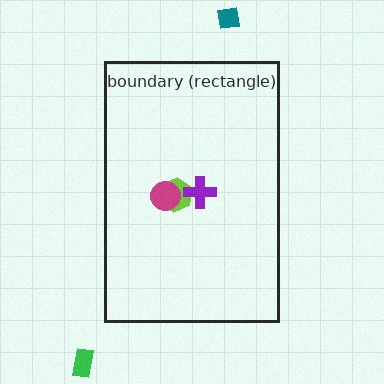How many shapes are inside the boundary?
3 inside, 2 outside.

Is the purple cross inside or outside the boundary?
Inside.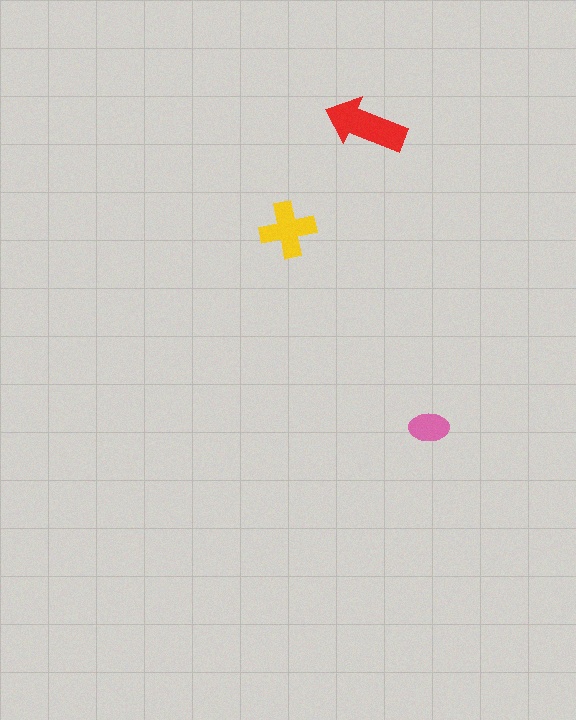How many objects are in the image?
There are 3 objects in the image.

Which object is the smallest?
The pink ellipse.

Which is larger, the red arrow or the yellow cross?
The red arrow.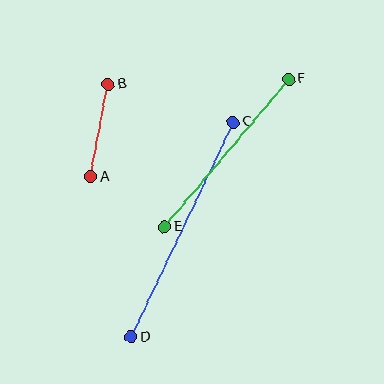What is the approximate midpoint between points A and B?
The midpoint is at approximately (99, 130) pixels.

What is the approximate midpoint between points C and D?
The midpoint is at approximately (182, 229) pixels.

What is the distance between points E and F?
The distance is approximately 193 pixels.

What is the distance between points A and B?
The distance is approximately 94 pixels.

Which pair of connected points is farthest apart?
Points C and D are farthest apart.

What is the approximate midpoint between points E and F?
The midpoint is at approximately (226, 153) pixels.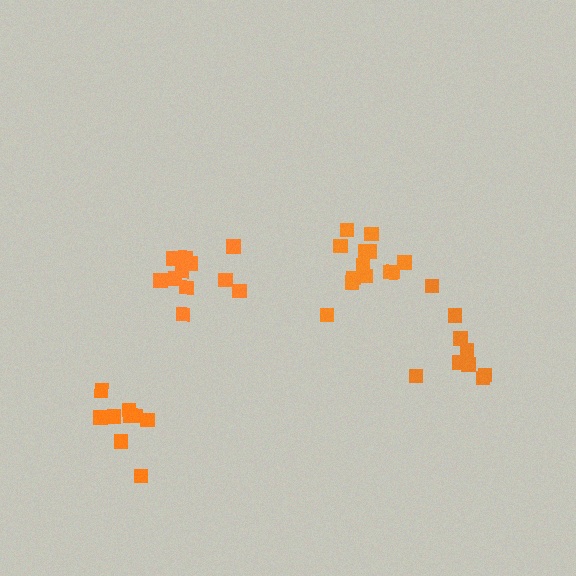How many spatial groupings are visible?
There are 4 spatial groupings.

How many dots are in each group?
Group 1: 9 dots, Group 2: 13 dots, Group 3: 11 dots, Group 4: 9 dots (42 total).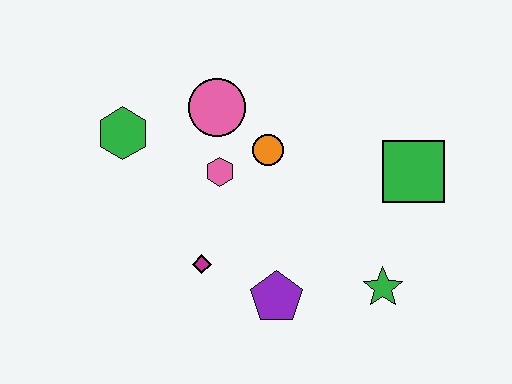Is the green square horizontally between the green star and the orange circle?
No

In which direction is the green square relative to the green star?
The green square is above the green star.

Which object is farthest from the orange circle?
The green star is farthest from the orange circle.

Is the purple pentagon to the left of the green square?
Yes